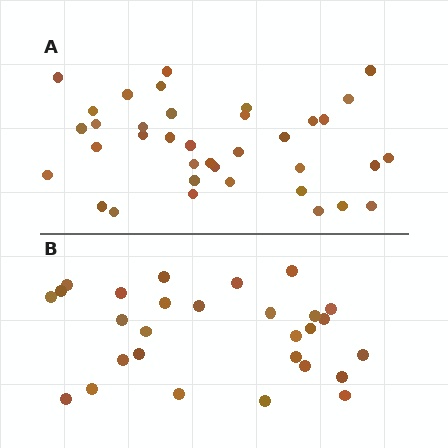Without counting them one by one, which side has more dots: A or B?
Region A (the top region) has more dots.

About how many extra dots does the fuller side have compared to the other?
Region A has roughly 8 or so more dots than region B.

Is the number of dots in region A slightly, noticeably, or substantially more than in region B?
Region A has noticeably more, but not dramatically so. The ratio is roughly 1.3 to 1.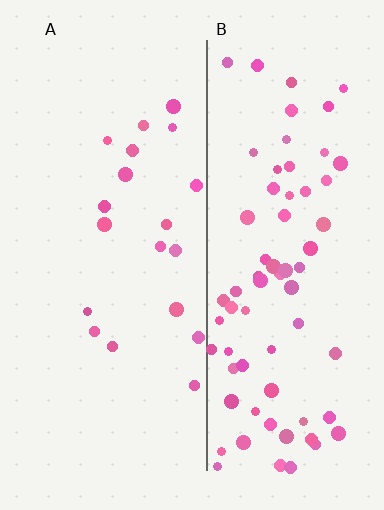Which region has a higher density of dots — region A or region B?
B (the right).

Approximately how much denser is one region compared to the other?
Approximately 3.8× — region B over region A.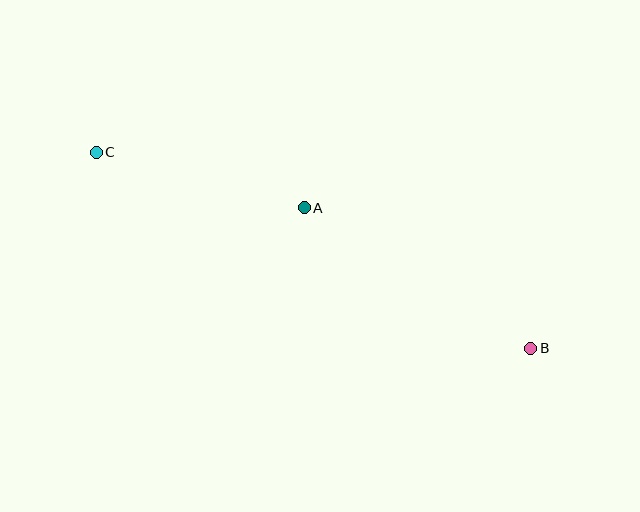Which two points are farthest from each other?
Points B and C are farthest from each other.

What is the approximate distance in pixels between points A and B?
The distance between A and B is approximately 266 pixels.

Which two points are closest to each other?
Points A and C are closest to each other.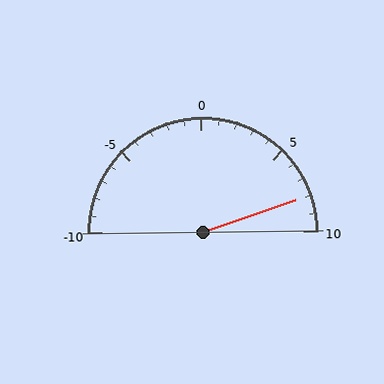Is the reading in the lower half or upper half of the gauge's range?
The reading is in the upper half of the range (-10 to 10).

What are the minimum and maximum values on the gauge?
The gauge ranges from -10 to 10.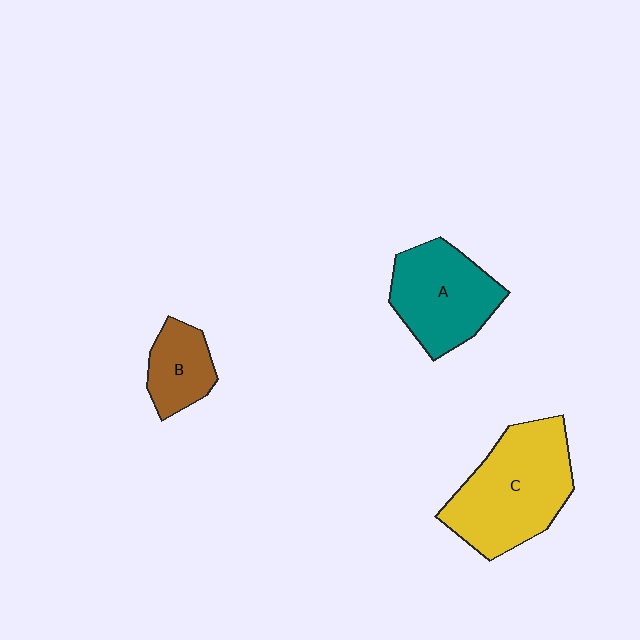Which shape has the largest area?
Shape C (yellow).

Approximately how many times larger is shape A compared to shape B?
Approximately 1.8 times.